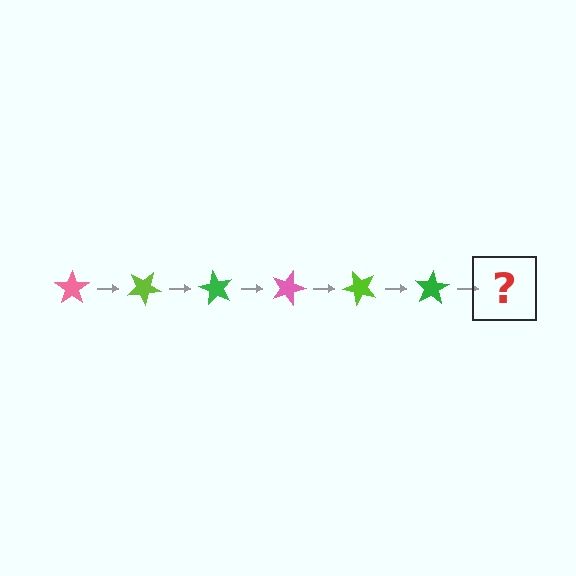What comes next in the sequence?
The next element should be a pink star, rotated 180 degrees from the start.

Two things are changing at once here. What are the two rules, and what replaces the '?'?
The two rules are that it rotates 30 degrees each step and the color cycles through pink, lime, and green. The '?' should be a pink star, rotated 180 degrees from the start.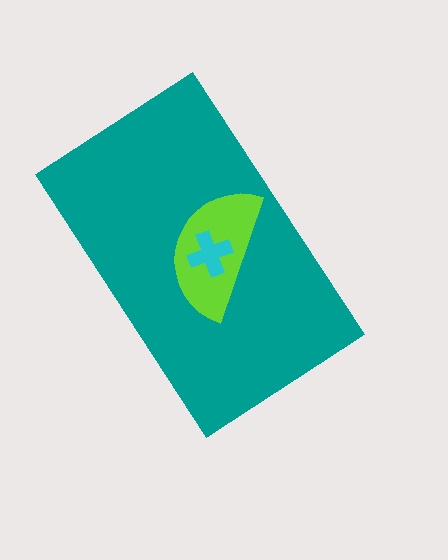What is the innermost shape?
The cyan cross.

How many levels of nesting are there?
3.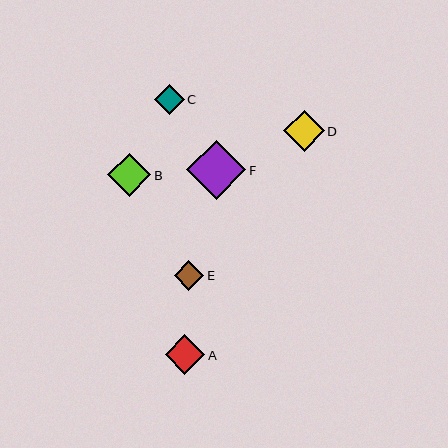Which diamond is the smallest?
Diamond E is the smallest with a size of approximately 30 pixels.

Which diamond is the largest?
Diamond F is the largest with a size of approximately 59 pixels.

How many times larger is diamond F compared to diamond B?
Diamond F is approximately 1.4 times the size of diamond B.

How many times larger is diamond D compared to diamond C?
Diamond D is approximately 1.3 times the size of diamond C.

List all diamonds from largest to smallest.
From largest to smallest: F, B, D, A, C, E.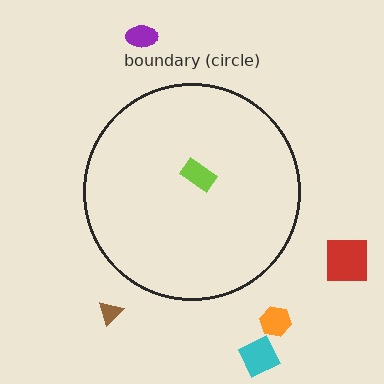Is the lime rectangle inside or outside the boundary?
Inside.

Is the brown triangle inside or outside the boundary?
Outside.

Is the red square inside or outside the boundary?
Outside.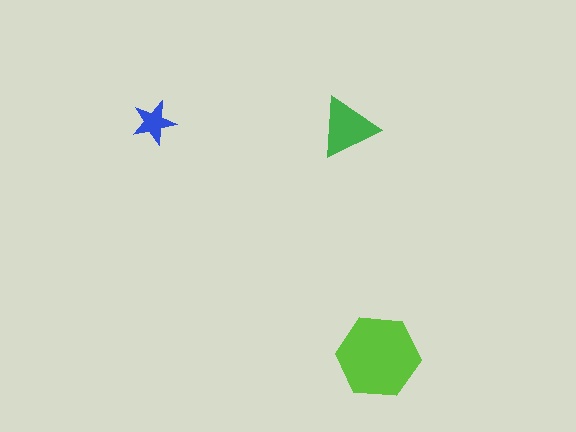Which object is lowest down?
The lime hexagon is bottommost.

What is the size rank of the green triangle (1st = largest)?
2nd.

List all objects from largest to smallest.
The lime hexagon, the green triangle, the blue star.